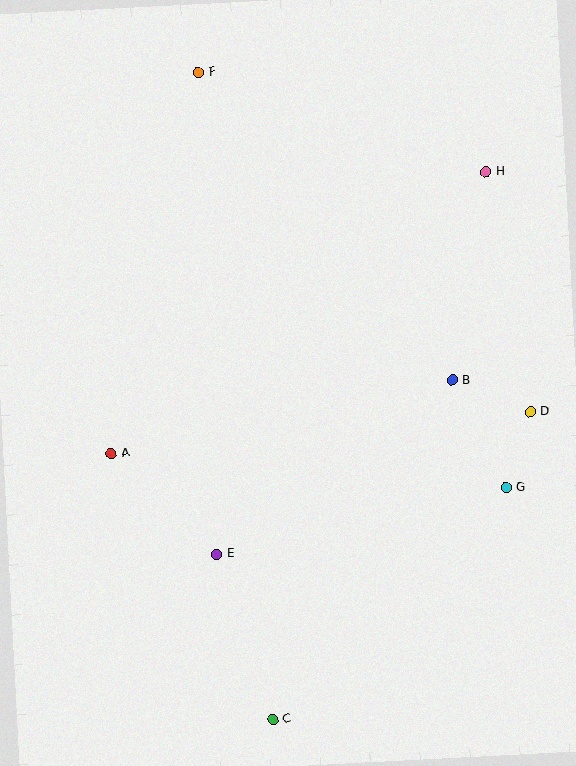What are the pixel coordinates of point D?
Point D is at (530, 412).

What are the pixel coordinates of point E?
Point E is at (216, 554).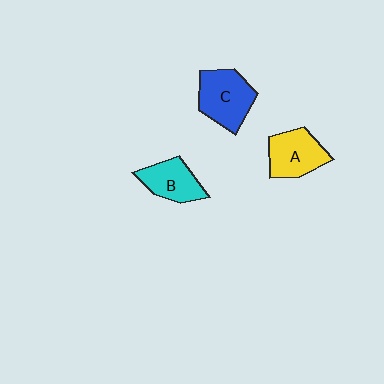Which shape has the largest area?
Shape C (blue).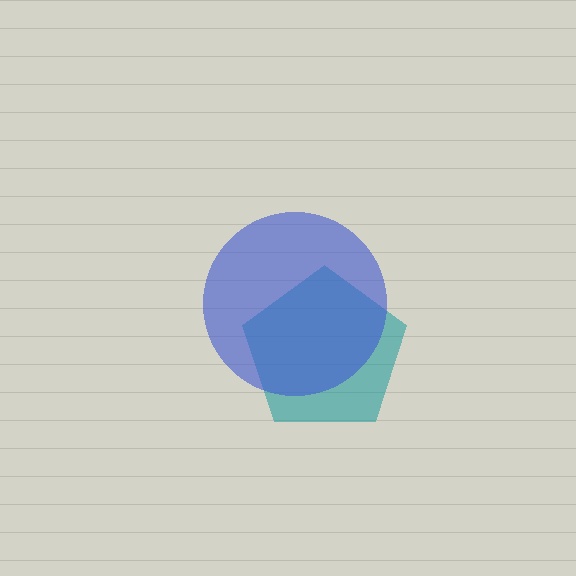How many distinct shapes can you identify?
There are 2 distinct shapes: a teal pentagon, a blue circle.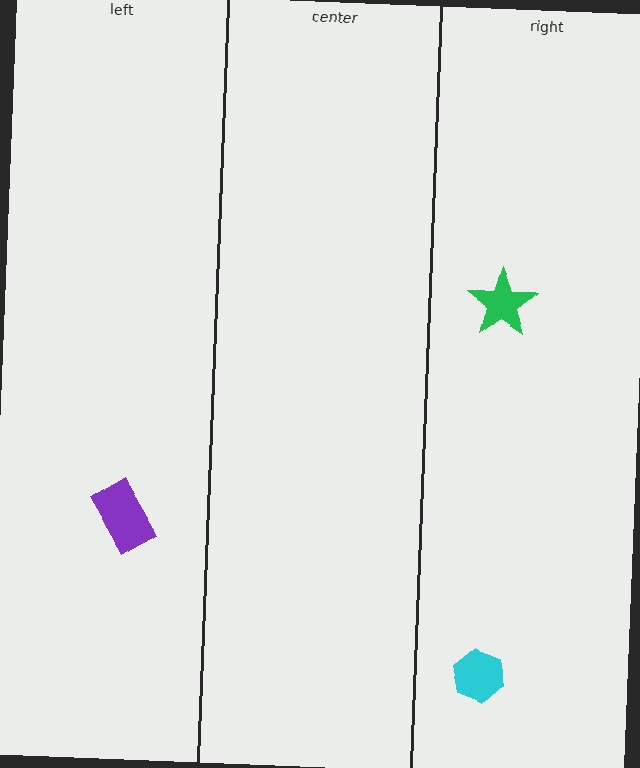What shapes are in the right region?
The green star, the cyan hexagon.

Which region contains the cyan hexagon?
The right region.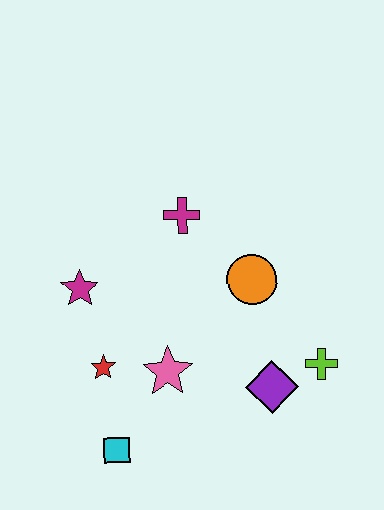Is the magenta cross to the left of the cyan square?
No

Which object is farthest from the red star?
The lime cross is farthest from the red star.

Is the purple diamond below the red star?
Yes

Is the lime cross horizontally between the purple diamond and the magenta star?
No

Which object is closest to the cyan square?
The red star is closest to the cyan square.